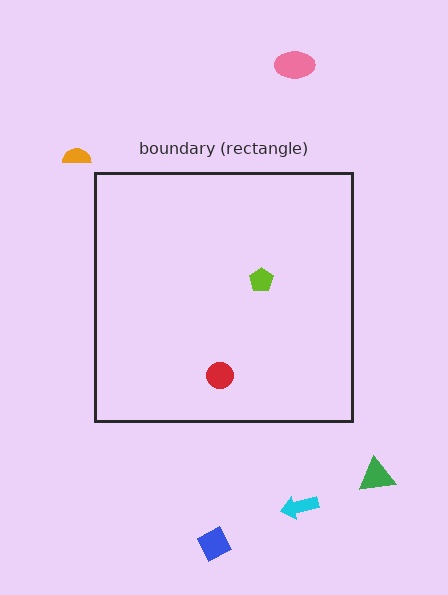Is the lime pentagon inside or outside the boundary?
Inside.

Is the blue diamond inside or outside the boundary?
Outside.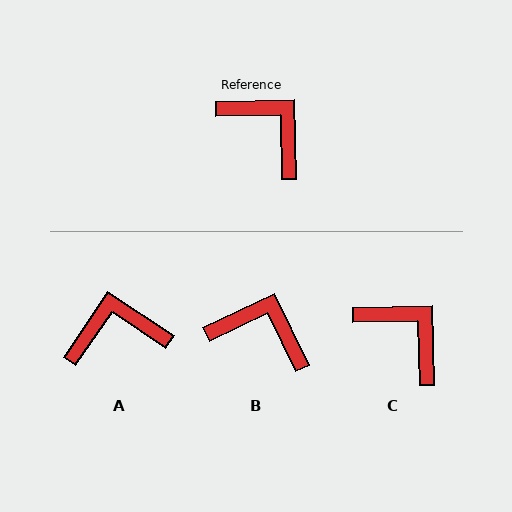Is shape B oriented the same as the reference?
No, it is off by about 24 degrees.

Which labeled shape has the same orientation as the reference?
C.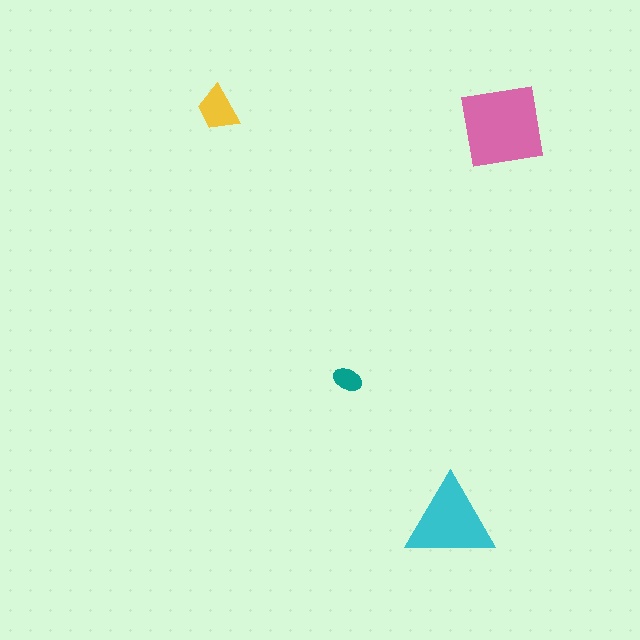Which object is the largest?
The pink square.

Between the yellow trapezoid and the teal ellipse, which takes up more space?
The yellow trapezoid.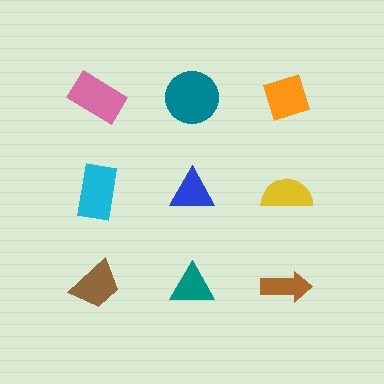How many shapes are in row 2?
3 shapes.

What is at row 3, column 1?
A brown trapezoid.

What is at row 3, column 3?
A brown arrow.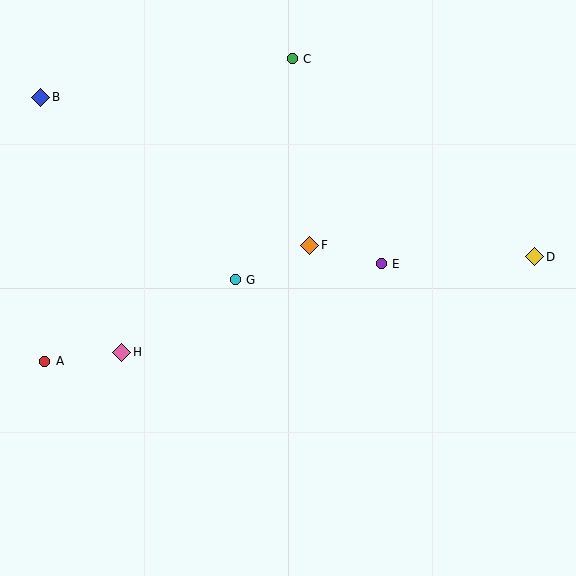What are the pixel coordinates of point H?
Point H is at (122, 352).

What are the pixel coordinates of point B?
Point B is at (41, 97).